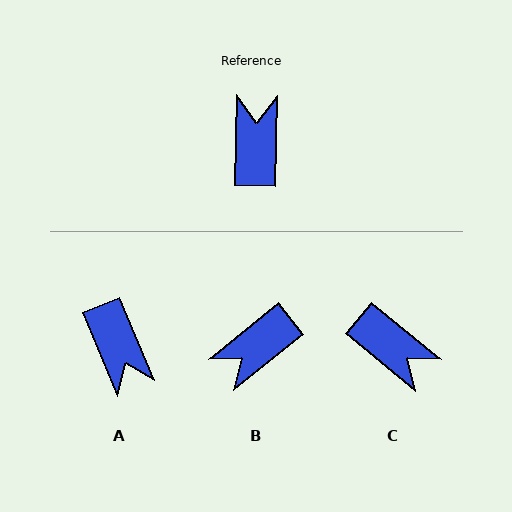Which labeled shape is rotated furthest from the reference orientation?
A, about 156 degrees away.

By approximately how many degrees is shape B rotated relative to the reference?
Approximately 130 degrees counter-clockwise.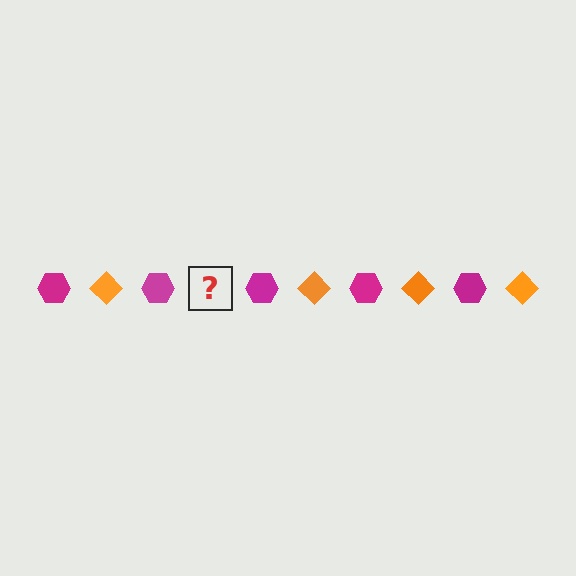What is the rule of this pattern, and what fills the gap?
The rule is that the pattern alternates between magenta hexagon and orange diamond. The gap should be filled with an orange diamond.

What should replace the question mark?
The question mark should be replaced with an orange diamond.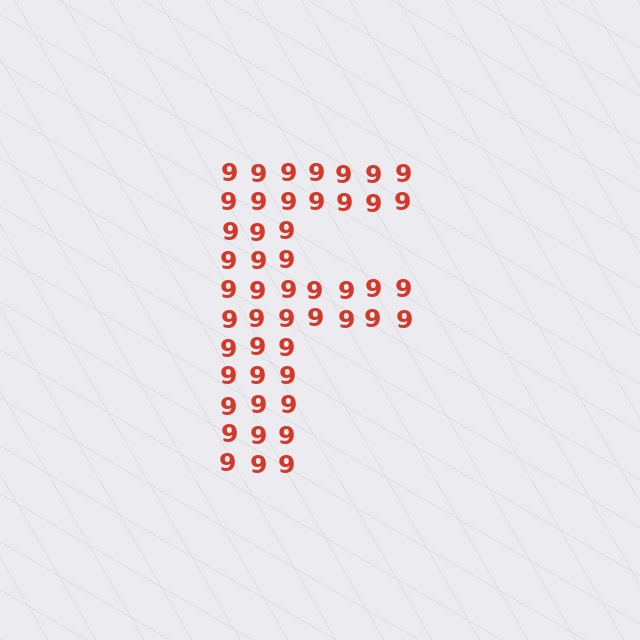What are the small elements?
The small elements are digit 9's.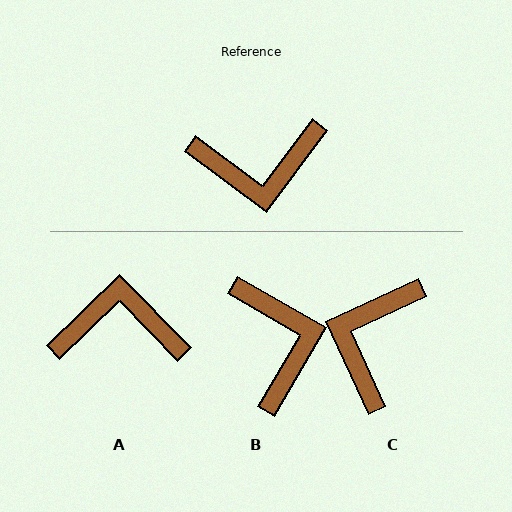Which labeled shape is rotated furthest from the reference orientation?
A, about 171 degrees away.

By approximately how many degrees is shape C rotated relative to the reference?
Approximately 119 degrees clockwise.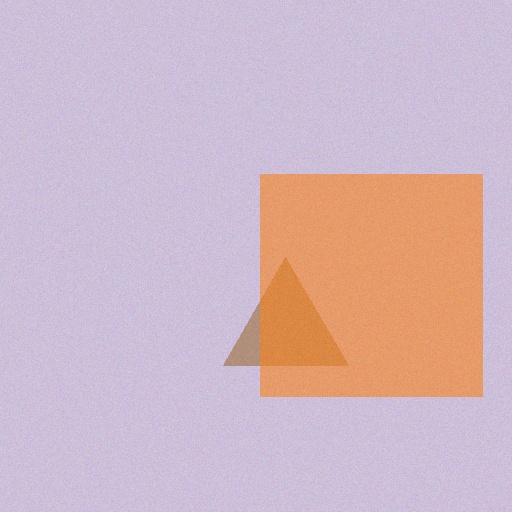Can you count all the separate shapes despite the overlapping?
Yes, there are 2 separate shapes.